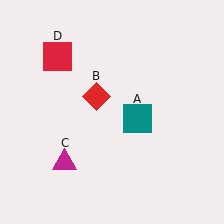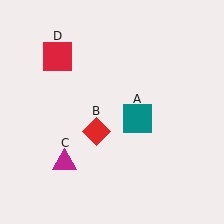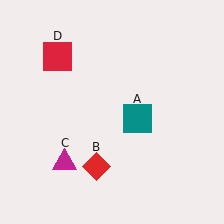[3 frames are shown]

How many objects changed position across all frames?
1 object changed position: red diamond (object B).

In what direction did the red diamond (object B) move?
The red diamond (object B) moved down.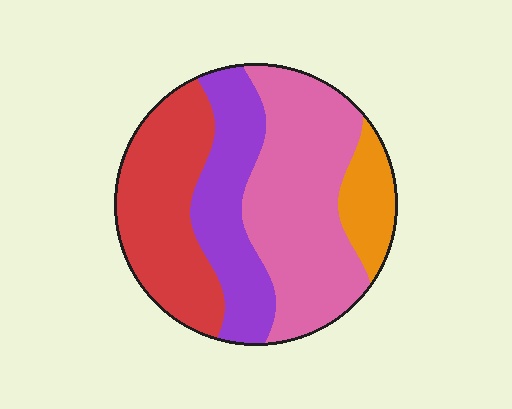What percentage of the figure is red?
Red covers about 30% of the figure.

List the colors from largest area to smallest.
From largest to smallest: pink, red, purple, orange.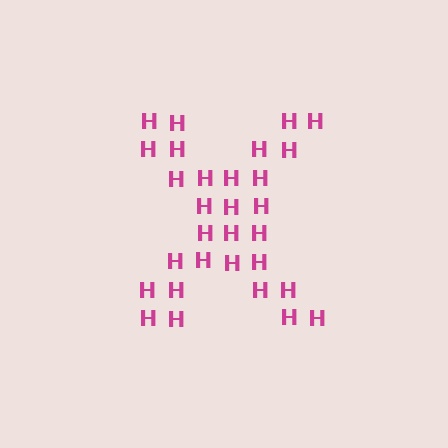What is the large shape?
The large shape is the letter X.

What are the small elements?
The small elements are letter H's.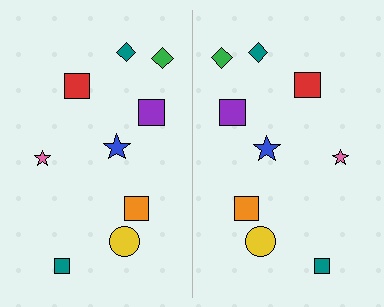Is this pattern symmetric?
Yes, this pattern has bilateral (reflection) symmetry.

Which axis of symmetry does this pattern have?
The pattern has a vertical axis of symmetry running through the center of the image.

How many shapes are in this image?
There are 18 shapes in this image.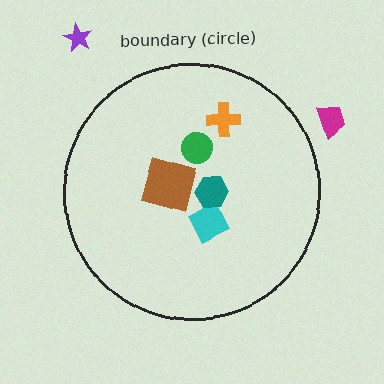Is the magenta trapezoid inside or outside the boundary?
Outside.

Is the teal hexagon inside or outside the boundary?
Inside.